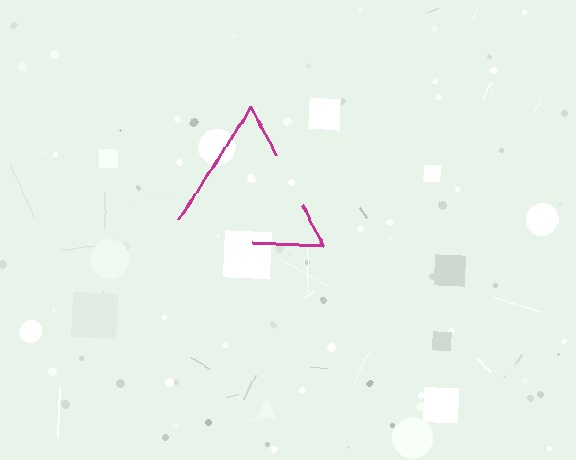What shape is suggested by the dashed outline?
The dashed outline suggests a triangle.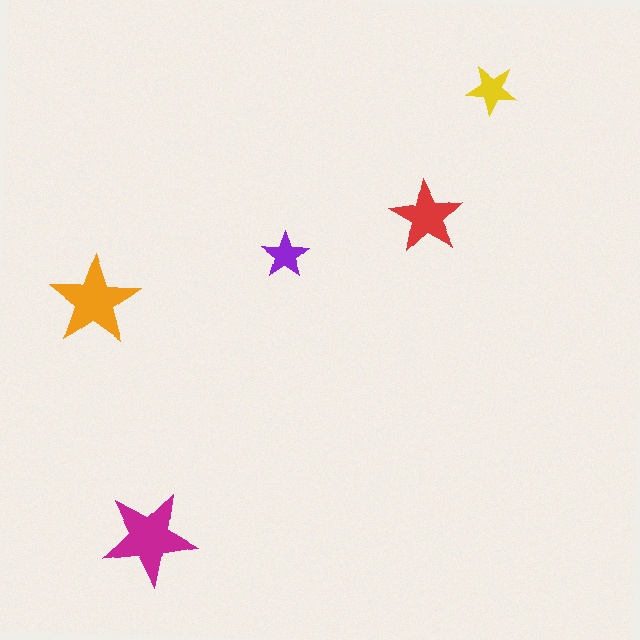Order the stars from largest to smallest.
the magenta one, the orange one, the red one, the yellow one, the purple one.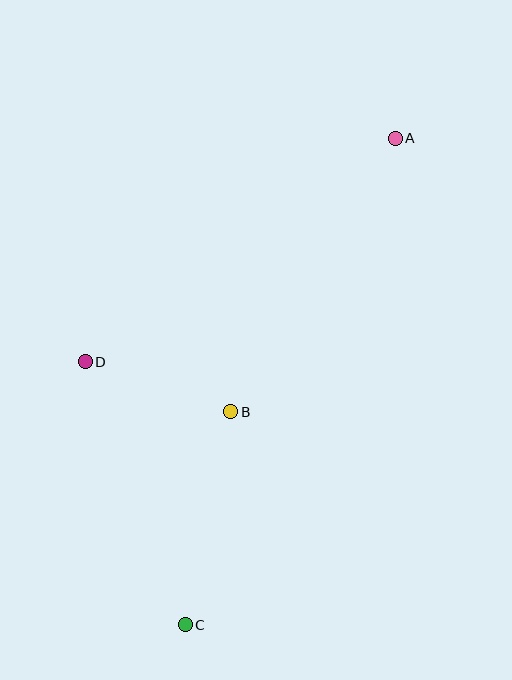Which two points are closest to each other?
Points B and D are closest to each other.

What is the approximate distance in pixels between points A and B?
The distance between A and B is approximately 319 pixels.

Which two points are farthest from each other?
Points A and C are farthest from each other.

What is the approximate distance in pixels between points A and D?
The distance between A and D is approximately 382 pixels.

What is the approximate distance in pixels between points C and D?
The distance between C and D is approximately 281 pixels.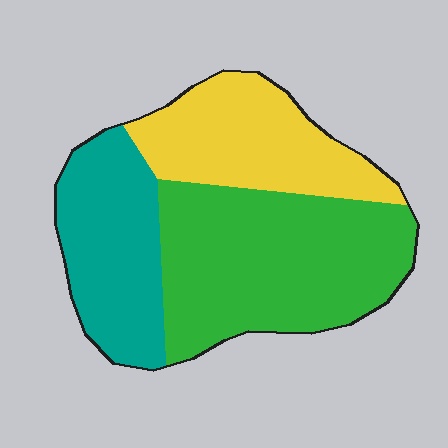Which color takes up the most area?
Green, at roughly 45%.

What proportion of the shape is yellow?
Yellow covers 27% of the shape.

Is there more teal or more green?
Green.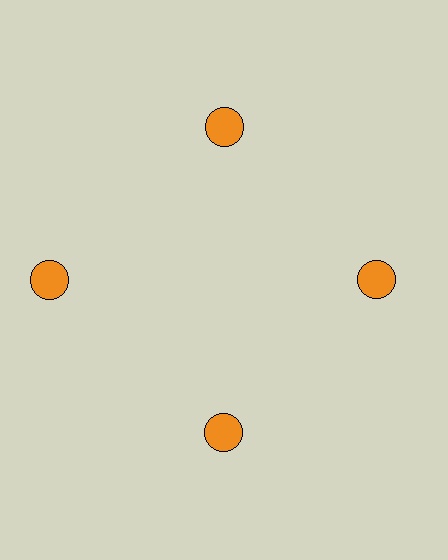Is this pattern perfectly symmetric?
No. The 4 orange circles are arranged in a ring, but one element near the 9 o'clock position is pushed outward from the center, breaking the 4-fold rotational symmetry.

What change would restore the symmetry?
The symmetry would be restored by moving it inward, back onto the ring so that all 4 circles sit at equal angles and equal distance from the center.